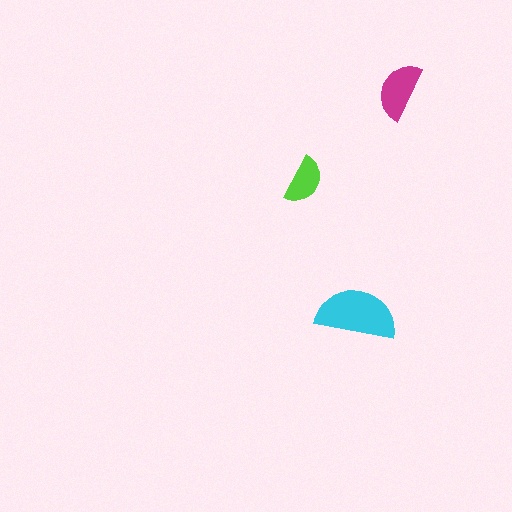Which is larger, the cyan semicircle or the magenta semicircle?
The cyan one.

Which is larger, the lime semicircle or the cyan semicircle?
The cyan one.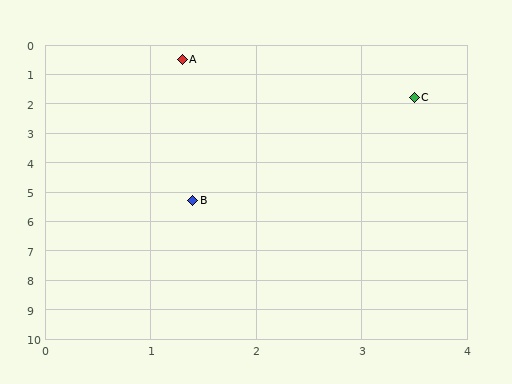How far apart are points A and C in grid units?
Points A and C are about 2.6 grid units apart.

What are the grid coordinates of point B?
Point B is at approximately (1.4, 5.3).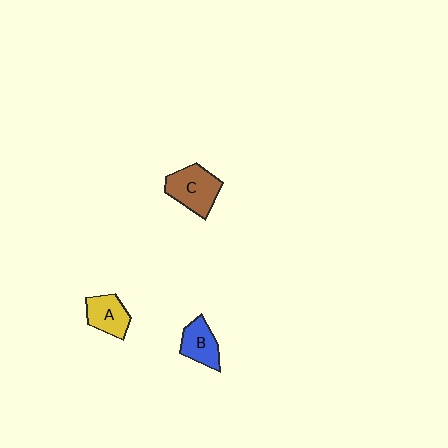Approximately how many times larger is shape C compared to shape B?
Approximately 1.4 times.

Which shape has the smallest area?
Shape B (blue).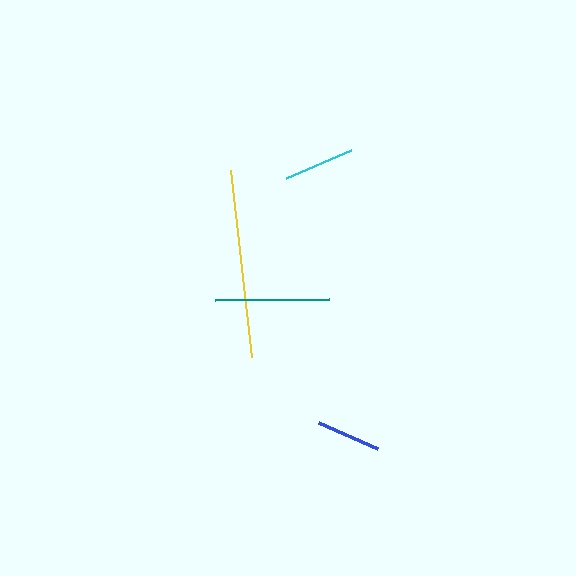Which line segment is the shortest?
The blue line is the shortest at approximately 64 pixels.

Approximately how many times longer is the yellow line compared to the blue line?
The yellow line is approximately 2.9 times the length of the blue line.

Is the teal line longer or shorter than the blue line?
The teal line is longer than the blue line.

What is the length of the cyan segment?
The cyan segment is approximately 71 pixels long.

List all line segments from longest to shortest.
From longest to shortest: yellow, teal, cyan, blue.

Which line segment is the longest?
The yellow line is the longest at approximately 188 pixels.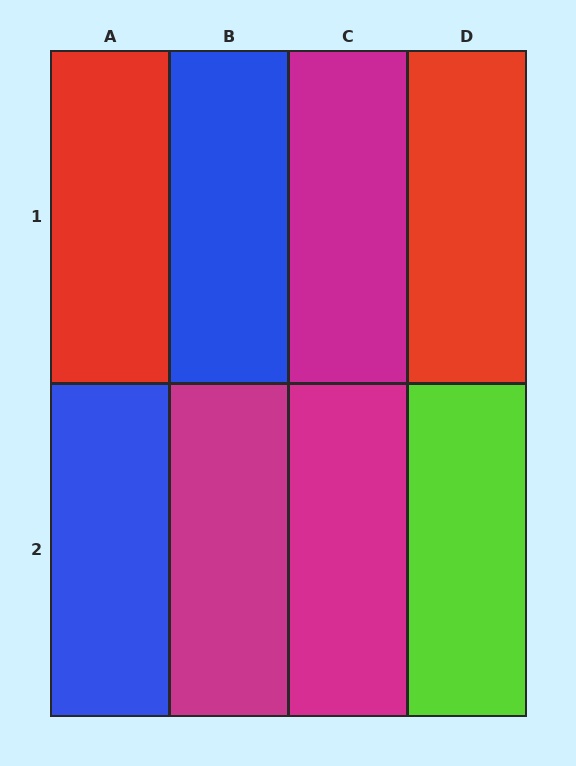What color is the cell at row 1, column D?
Red.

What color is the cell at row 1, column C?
Magenta.